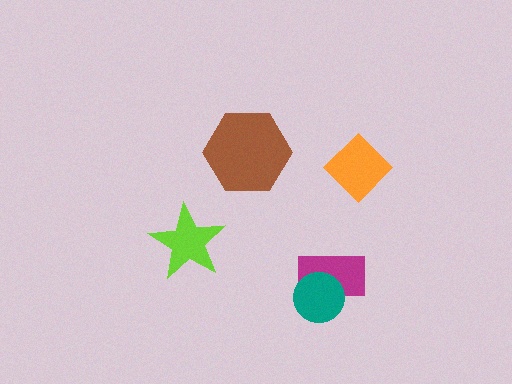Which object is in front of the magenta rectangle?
The teal circle is in front of the magenta rectangle.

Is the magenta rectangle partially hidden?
Yes, it is partially covered by another shape.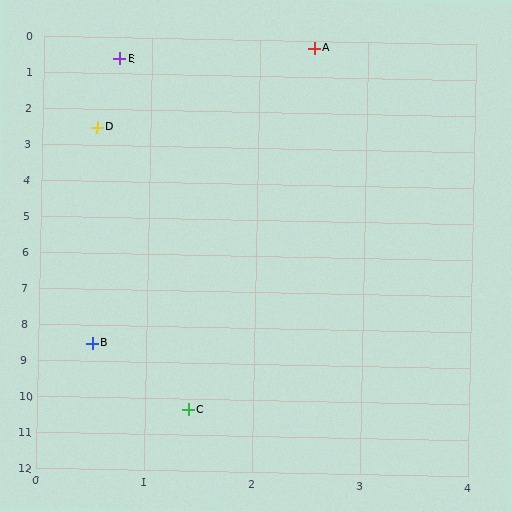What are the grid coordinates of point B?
Point B is at approximately (0.5, 8.5).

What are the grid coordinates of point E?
Point E is at approximately (0.7, 0.6).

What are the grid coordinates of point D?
Point D is at approximately (0.5, 2.5).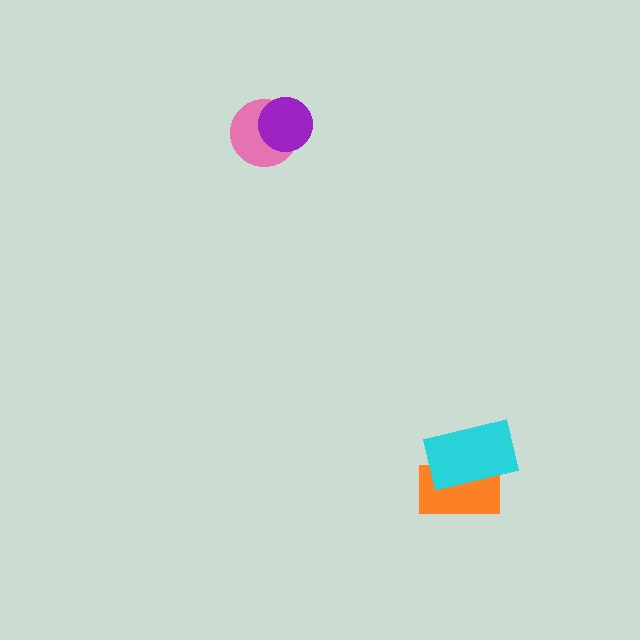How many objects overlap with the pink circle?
1 object overlaps with the pink circle.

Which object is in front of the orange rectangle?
The cyan rectangle is in front of the orange rectangle.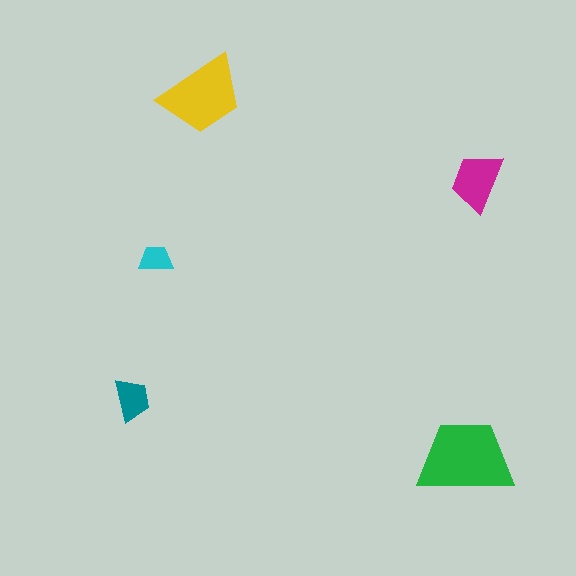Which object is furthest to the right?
The magenta trapezoid is rightmost.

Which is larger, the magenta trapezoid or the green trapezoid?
The green one.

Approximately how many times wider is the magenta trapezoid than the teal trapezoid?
About 1.5 times wider.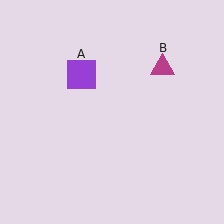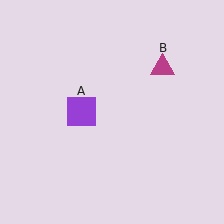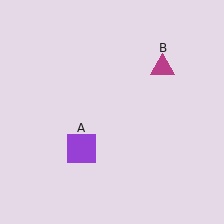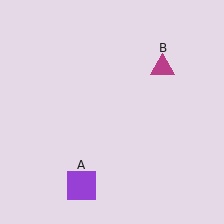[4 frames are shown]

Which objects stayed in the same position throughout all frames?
Magenta triangle (object B) remained stationary.